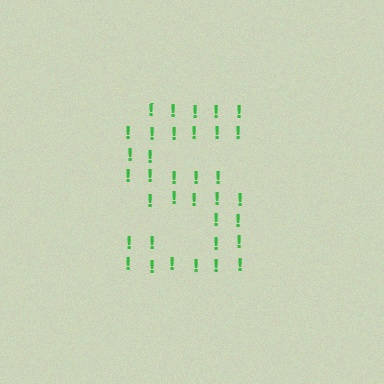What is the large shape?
The large shape is the letter S.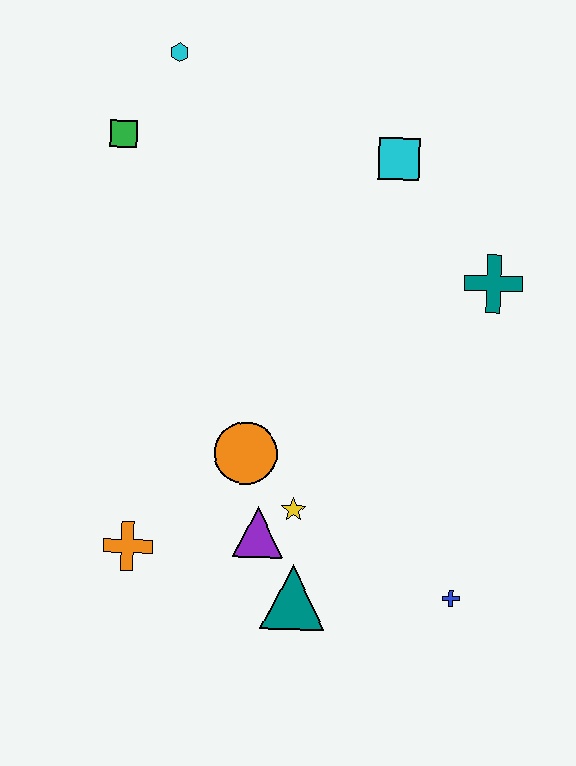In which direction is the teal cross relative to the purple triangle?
The teal cross is above the purple triangle.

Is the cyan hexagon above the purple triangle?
Yes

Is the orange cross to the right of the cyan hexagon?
No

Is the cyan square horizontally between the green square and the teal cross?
Yes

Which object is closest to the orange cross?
The purple triangle is closest to the orange cross.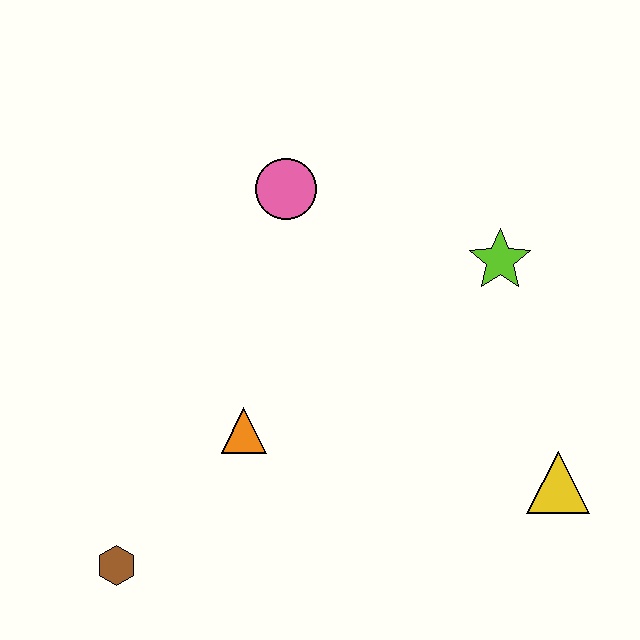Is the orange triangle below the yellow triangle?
No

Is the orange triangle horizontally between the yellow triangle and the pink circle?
No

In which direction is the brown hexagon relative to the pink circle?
The brown hexagon is below the pink circle.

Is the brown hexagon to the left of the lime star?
Yes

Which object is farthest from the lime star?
The brown hexagon is farthest from the lime star.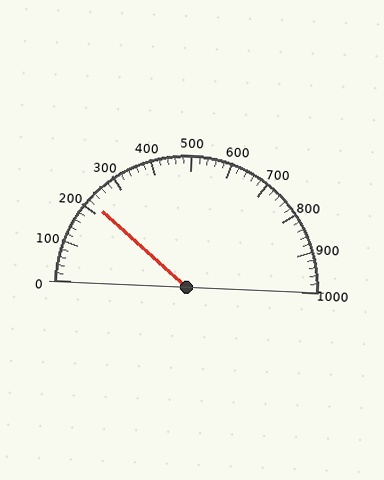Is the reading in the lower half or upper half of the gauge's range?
The reading is in the lower half of the range (0 to 1000).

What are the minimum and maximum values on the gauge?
The gauge ranges from 0 to 1000.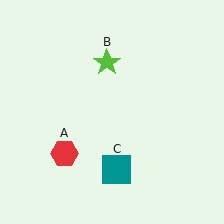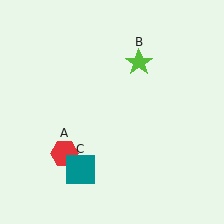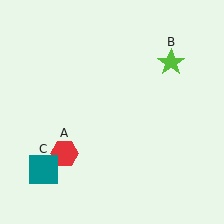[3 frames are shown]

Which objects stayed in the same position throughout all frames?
Red hexagon (object A) remained stationary.